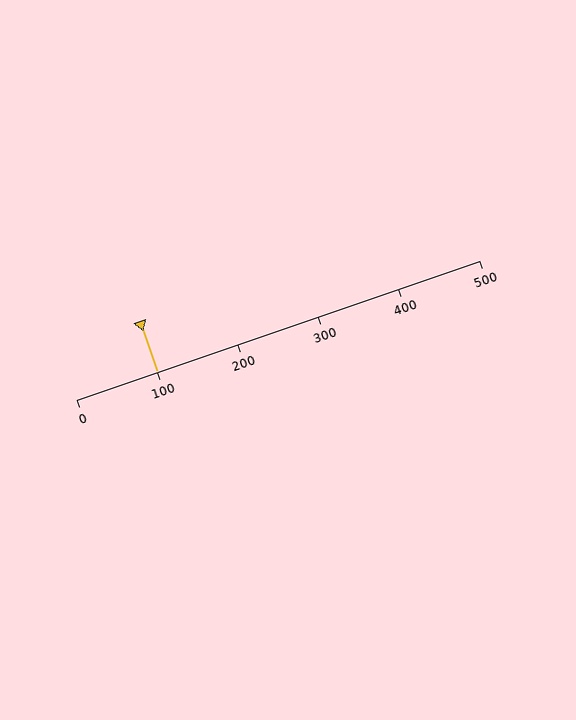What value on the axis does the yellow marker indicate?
The marker indicates approximately 100.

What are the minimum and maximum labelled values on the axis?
The axis runs from 0 to 500.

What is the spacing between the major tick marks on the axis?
The major ticks are spaced 100 apart.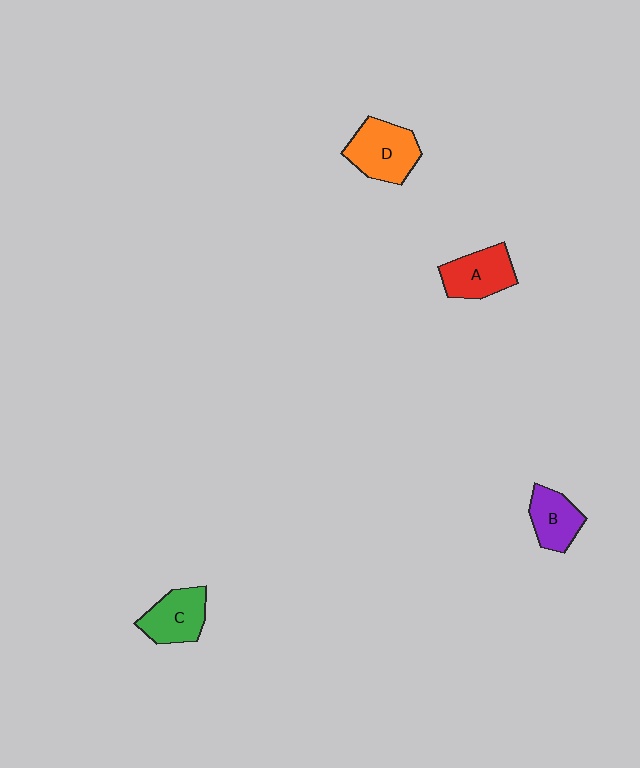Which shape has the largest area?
Shape D (orange).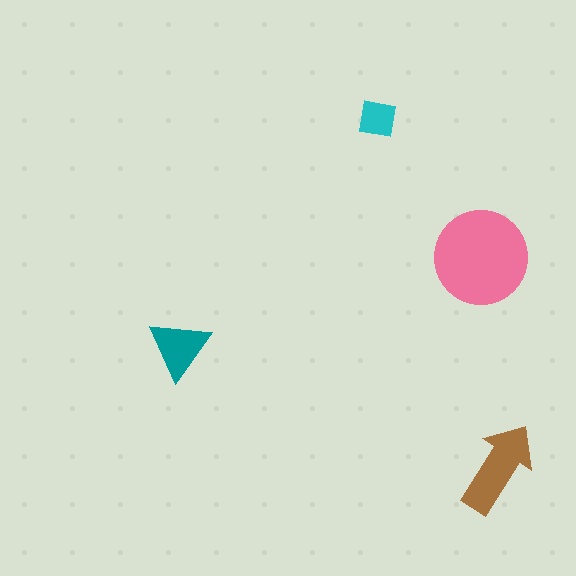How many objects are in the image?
There are 4 objects in the image.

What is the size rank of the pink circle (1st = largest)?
1st.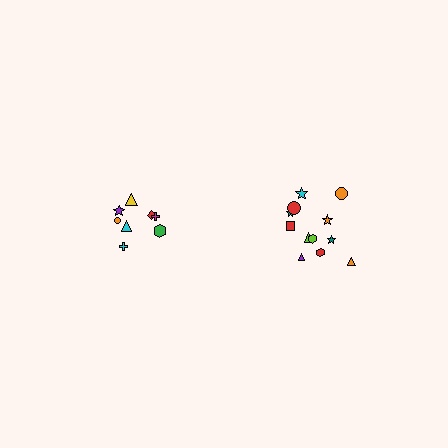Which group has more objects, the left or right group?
The right group.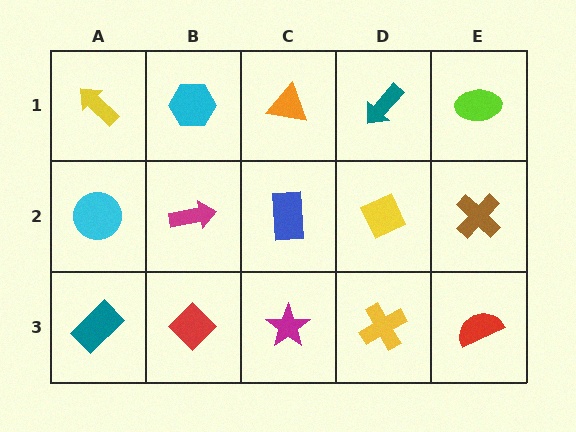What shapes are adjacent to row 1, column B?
A magenta arrow (row 2, column B), a yellow arrow (row 1, column A), an orange triangle (row 1, column C).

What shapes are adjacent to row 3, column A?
A cyan circle (row 2, column A), a red diamond (row 3, column B).